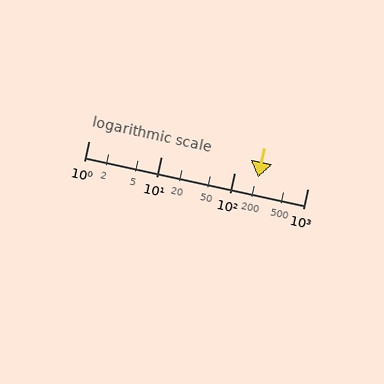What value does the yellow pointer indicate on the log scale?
The pointer indicates approximately 210.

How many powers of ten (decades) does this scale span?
The scale spans 3 decades, from 1 to 1000.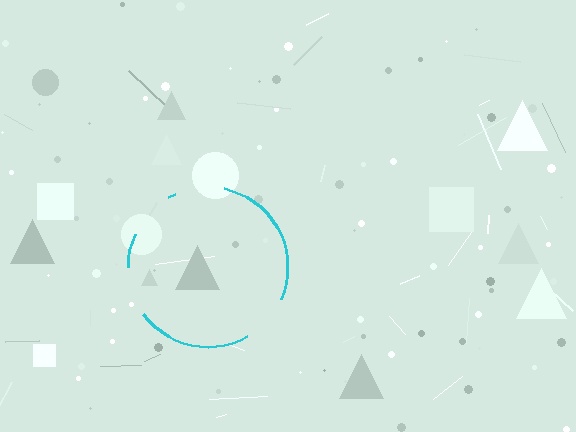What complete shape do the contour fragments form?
The contour fragments form a circle.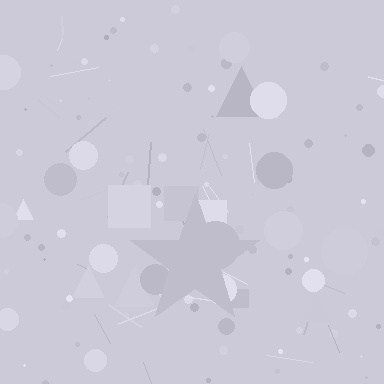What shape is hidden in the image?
A star is hidden in the image.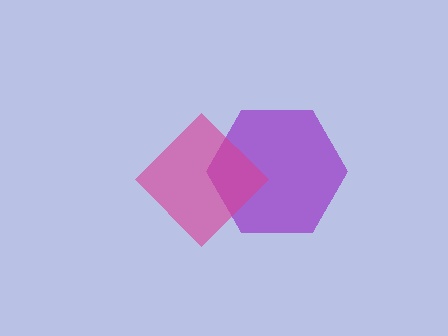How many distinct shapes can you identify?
There are 2 distinct shapes: a purple hexagon, a magenta diamond.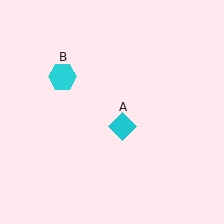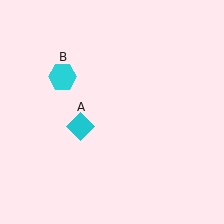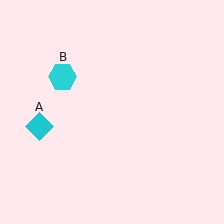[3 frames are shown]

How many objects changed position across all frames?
1 object changed position: cyan diamond (object A).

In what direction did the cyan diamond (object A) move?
The cyan diamond (object A) moved left.